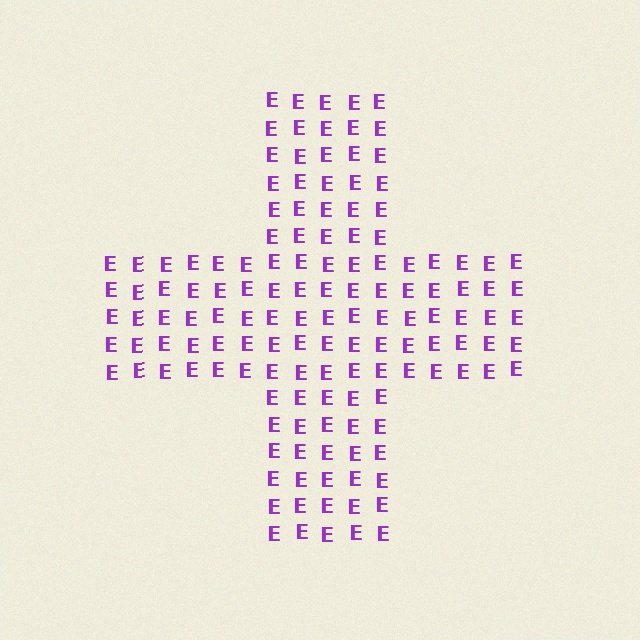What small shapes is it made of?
It is made of small letter E's.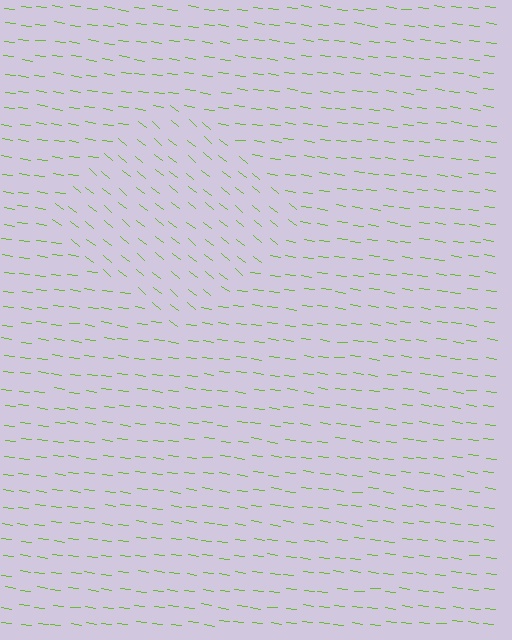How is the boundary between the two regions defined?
The boundary is defined purely by a change in line orientation (approximately 31 degrees difference). All lines are the same color and thickness.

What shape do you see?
I see a diamond.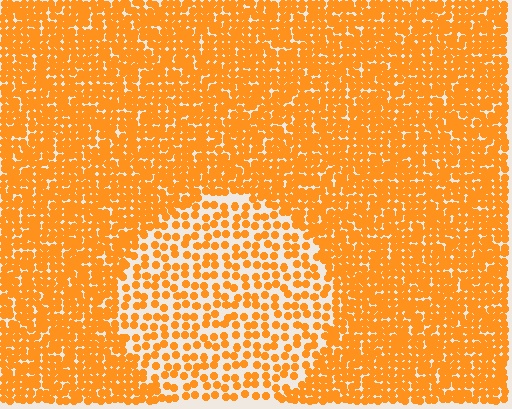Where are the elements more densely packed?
The elements are more densely packed outside the circle boundary.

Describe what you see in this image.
The image contains small orange elements arranged at two different densities. A circle-shaped region is visible where the elements are less densely packed than the surrounding area.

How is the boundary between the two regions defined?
The boundary is defined by a change in element density (approximately 2.1x ratio). All elements are the same color, size, and shape.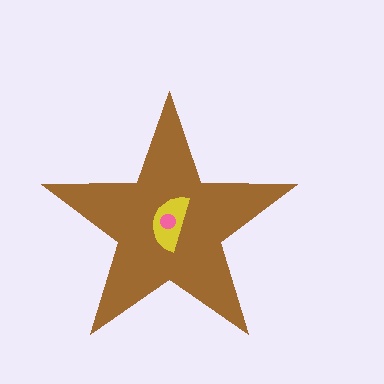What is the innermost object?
The pink circle.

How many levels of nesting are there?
3.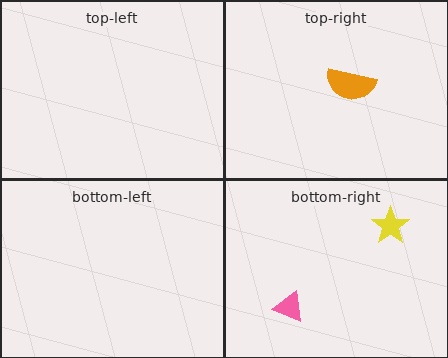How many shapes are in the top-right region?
1.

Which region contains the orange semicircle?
The top-right region.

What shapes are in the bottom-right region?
The pink triangle, the yellow star.